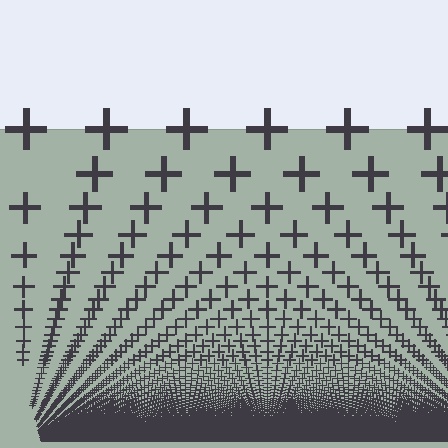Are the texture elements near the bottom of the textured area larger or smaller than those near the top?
Smaller. The gradient is inverted — elements near the bottom are smaller and denser.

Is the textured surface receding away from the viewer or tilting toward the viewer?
The surface appears to tilt toward the viewer. Texture elements get larger and sparser toward the top.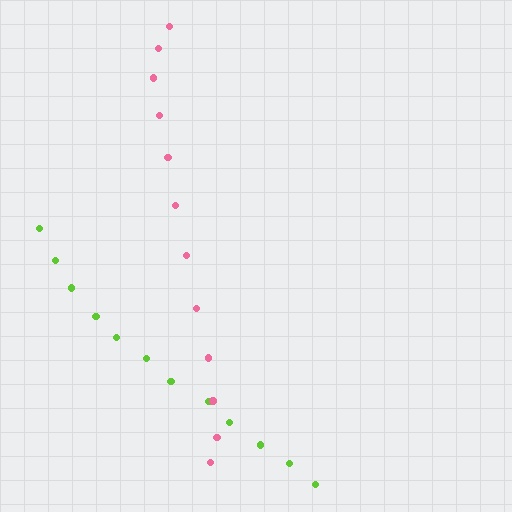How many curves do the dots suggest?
There are 2 distinct paths.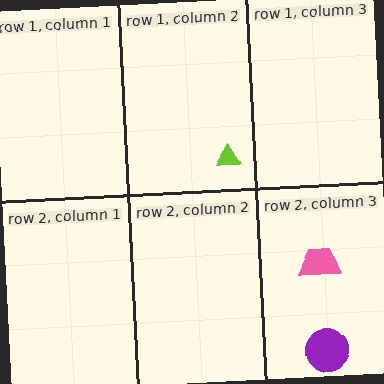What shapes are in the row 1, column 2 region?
The lime triangle.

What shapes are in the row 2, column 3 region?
The pink trapezoid, the purple circle.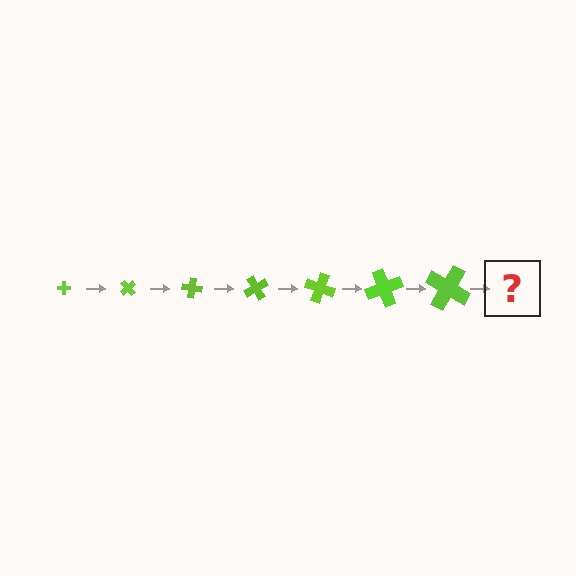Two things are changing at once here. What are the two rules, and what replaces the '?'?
The two rules are that the cross grows larger each step and it rotates 50 degrees each step. The '?' should be a cross, larger than the previous one and rotated 350 degrees from the start.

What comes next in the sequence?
The next element should be a cross, larger than the previous one and rotated 350 degrees from the start.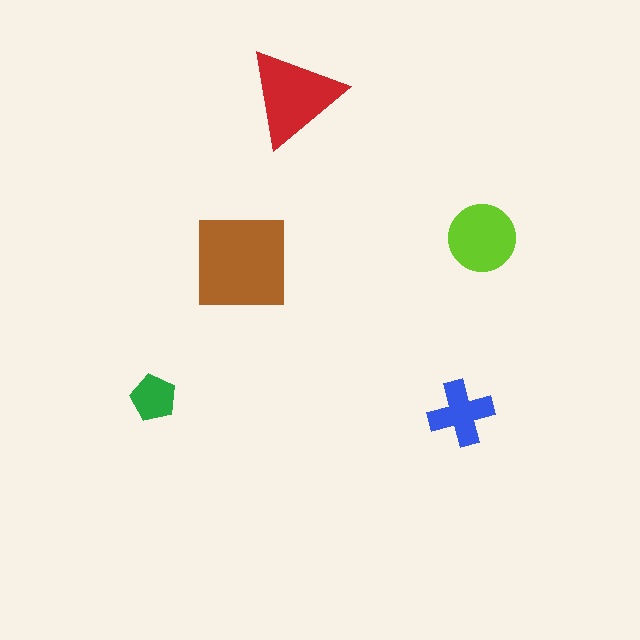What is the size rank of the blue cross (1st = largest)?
4th.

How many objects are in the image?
There are 5 objects in the image.